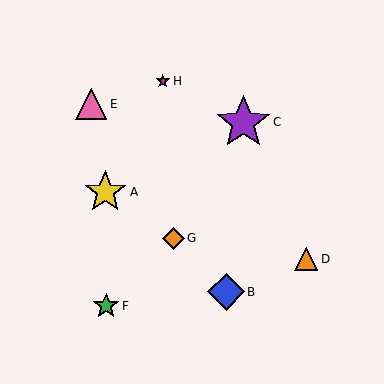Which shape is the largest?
The purple star (labeled C) is the largest.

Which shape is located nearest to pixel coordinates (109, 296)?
The green star (labeled F) at (106, 306) is nearest to that location.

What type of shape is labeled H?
Shape H is a magenta star.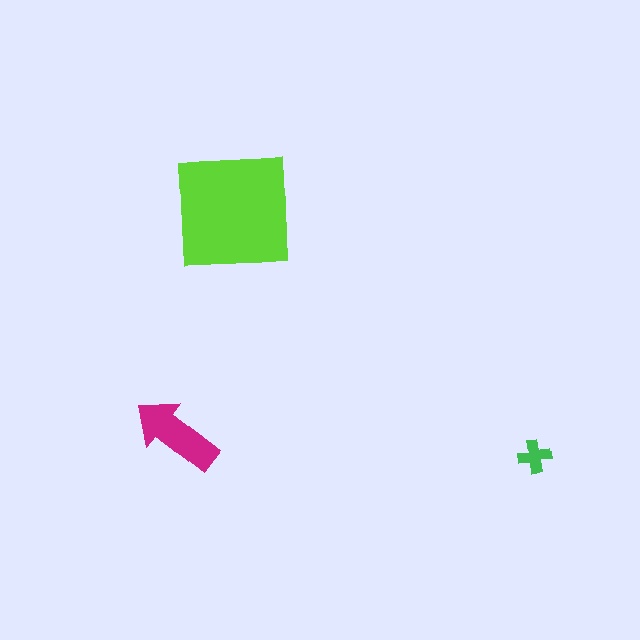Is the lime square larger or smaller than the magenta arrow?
Larger.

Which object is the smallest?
The green cross.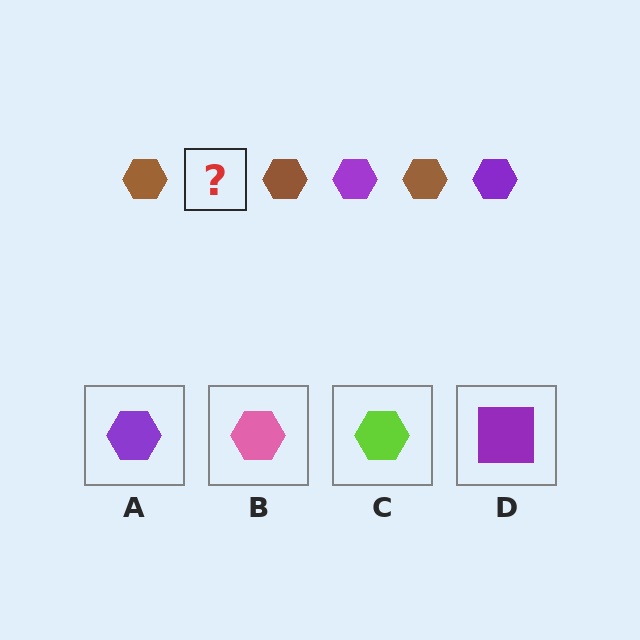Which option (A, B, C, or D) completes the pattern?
A.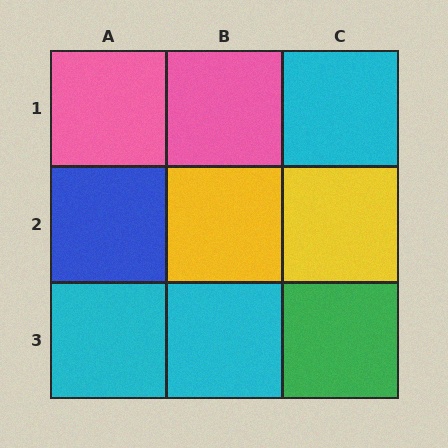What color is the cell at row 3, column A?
Cyan.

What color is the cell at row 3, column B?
Cyan.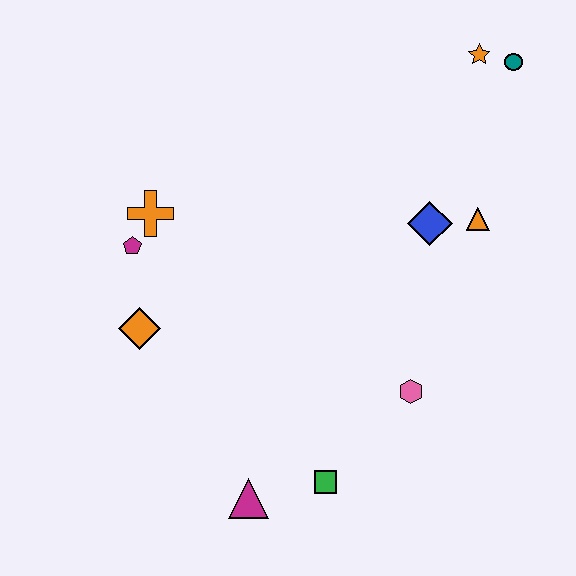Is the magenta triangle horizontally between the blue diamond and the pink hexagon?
No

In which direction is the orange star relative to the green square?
The orange star is above the green square.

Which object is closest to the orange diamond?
The magenta pentagon is closest to the orange diamond.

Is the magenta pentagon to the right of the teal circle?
No